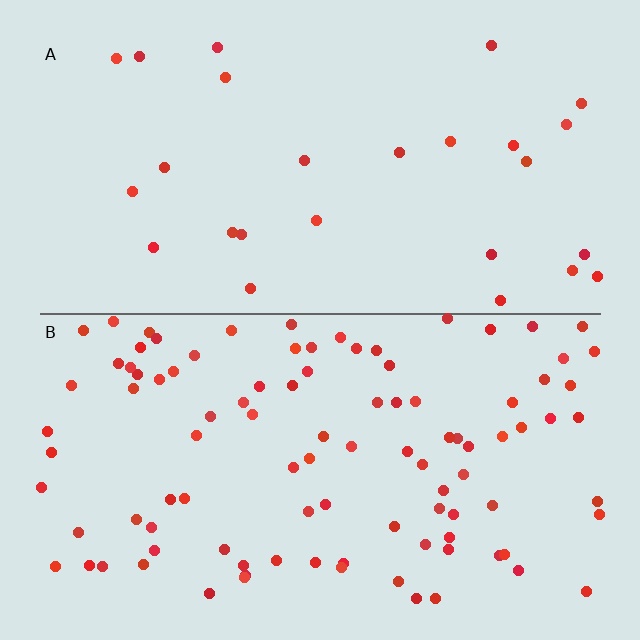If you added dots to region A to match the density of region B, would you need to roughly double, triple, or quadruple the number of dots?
Approximately quadruple.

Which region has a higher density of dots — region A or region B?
B (the bottom).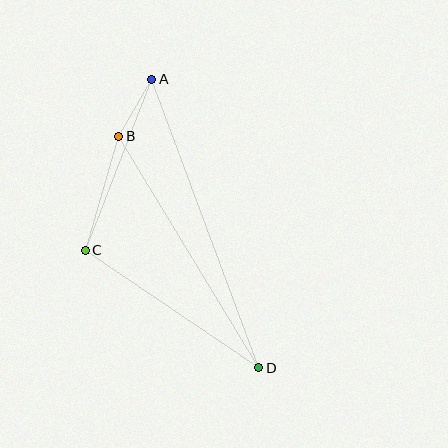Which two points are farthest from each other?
Points A and D are farthest from each other.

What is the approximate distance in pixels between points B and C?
The distance between B and C is approximately 119 pixels.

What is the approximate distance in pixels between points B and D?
The distance between B and D is approximately 270 pixels.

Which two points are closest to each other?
Points A and B are closest to each other.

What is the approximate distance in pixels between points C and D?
The distance between C and D is approximately 210 pixels.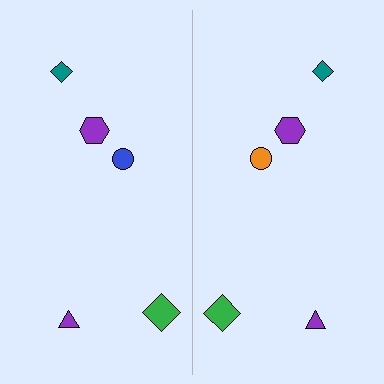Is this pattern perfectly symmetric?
No, the pattern is not perfectly symmetric. The orange circle on the right side breaks the symmetry — its mirror counterpart is blue.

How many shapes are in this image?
There are 10 shapes in this image.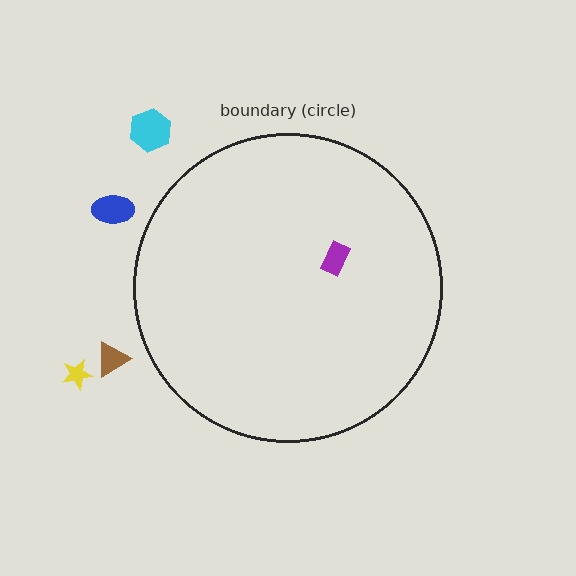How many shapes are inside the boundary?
1 inside, 4 outside.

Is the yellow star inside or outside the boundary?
Outside.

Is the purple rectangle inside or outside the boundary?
Inside.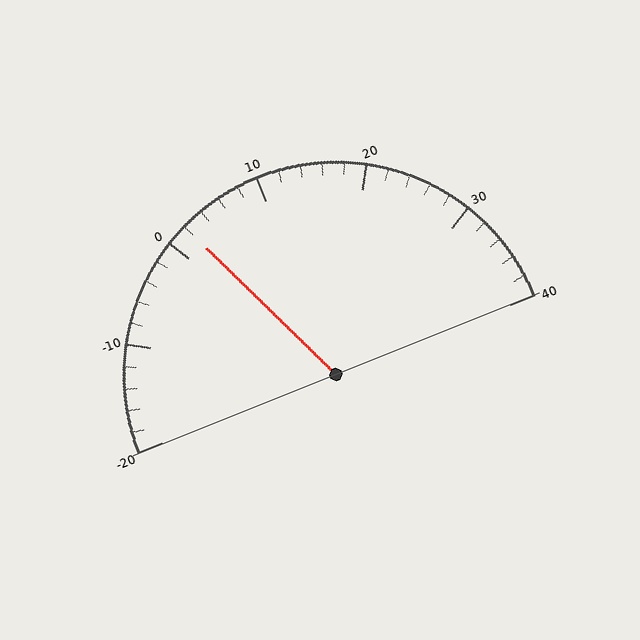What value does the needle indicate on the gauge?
The needle indicates approximately 2.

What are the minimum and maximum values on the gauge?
The gauge ranges from -20 to 40.